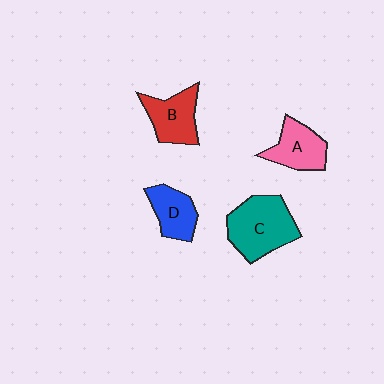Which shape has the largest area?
Shape C (teal).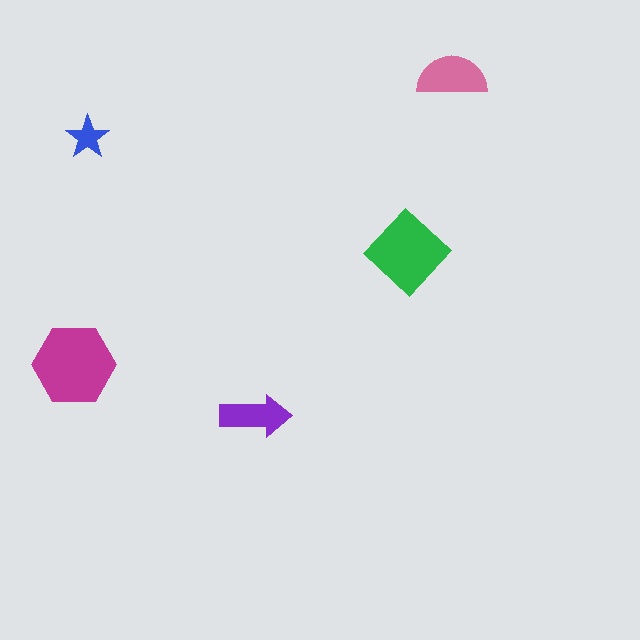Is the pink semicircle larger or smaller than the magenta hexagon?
Smaller.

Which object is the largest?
The magenta hexagon.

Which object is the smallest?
The blue star.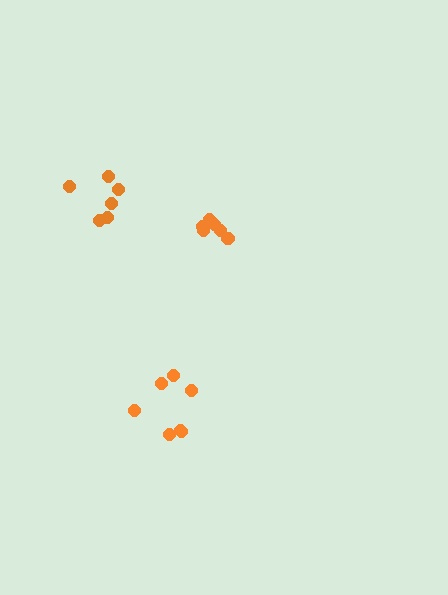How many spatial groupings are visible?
There are 3 spatial groupings.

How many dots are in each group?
Group 1: 6 dots, Group 2: 6 dots, Group 3: 7 dots (19 total).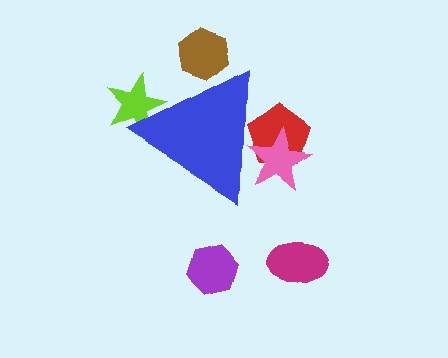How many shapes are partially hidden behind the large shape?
4 shapes are partially hidden.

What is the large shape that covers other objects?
A blue triangle.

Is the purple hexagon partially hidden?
No, the purple hexagon is fully visible.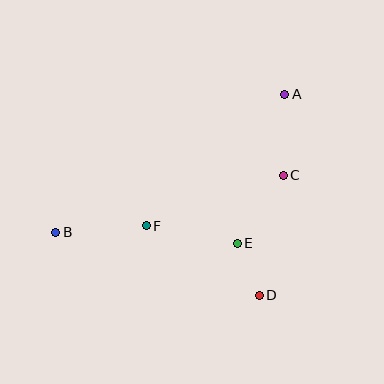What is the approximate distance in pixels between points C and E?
The distance between C and E is approximately 82 pixels.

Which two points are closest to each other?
Points D and E are closest to each other.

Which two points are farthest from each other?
Points A and B are farthest from each other.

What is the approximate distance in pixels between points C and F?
The distance between C and F is approximately 146 pixels.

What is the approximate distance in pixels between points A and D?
The distance between A and D is approximately 203 pixels.